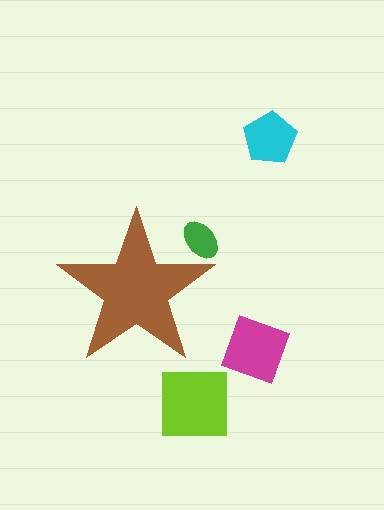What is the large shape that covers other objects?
A brown star.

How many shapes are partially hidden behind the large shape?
1 shape is partially hidden.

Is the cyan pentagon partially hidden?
No, the cyan pentagon is fully visible.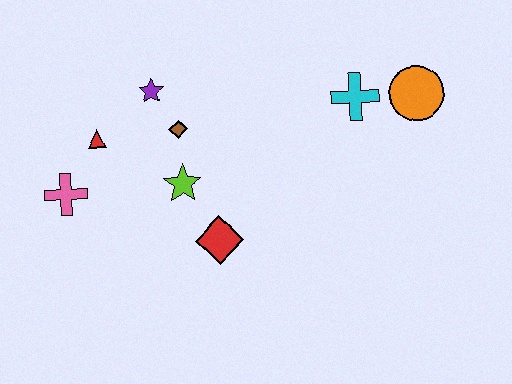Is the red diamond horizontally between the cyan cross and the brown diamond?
Yes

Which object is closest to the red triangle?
The pink cross is closest to the red triangle.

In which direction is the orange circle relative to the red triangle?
The orange circle is to the right of the red triangle.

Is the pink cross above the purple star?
No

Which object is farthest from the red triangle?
The orange circle is farthest from the red triangle.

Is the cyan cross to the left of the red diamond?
No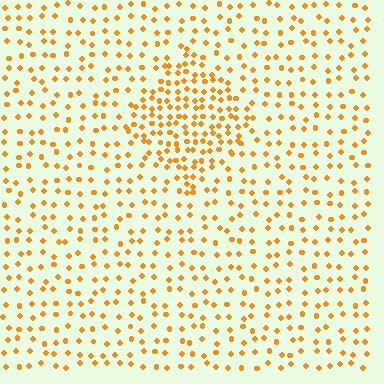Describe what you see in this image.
The image contains small orange elements arranged at two different densities. A diamond-shaped region is visible where the elements are more densely packed than the surrounding area.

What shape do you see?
I see a diamond.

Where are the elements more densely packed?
The elements are more densely packed inside the diamond boundary.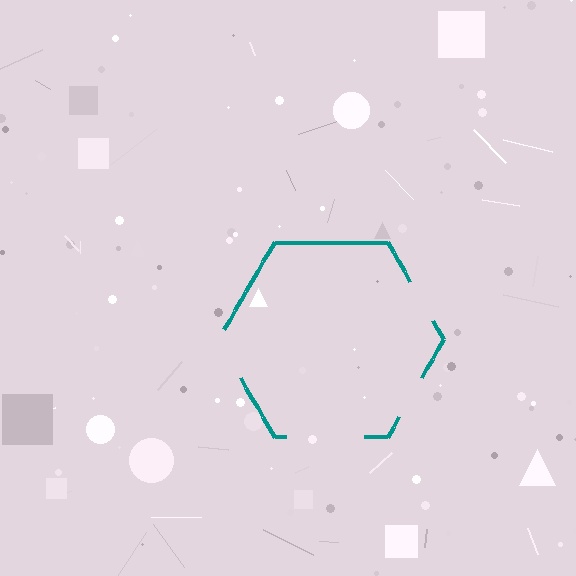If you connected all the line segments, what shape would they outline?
They would outline a hexagon.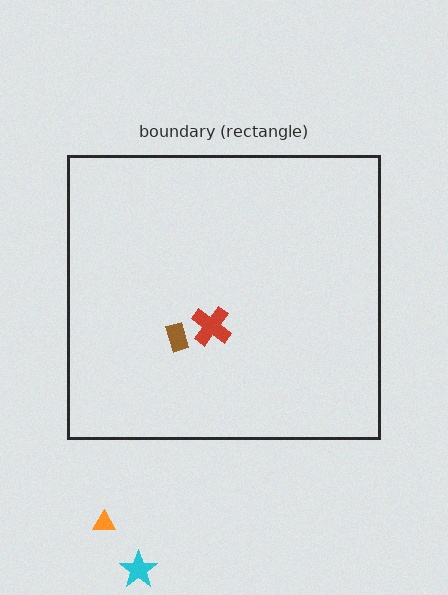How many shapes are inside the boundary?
2 inside, 2 outside.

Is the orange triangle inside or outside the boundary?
Outside.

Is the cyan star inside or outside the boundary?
Outside.